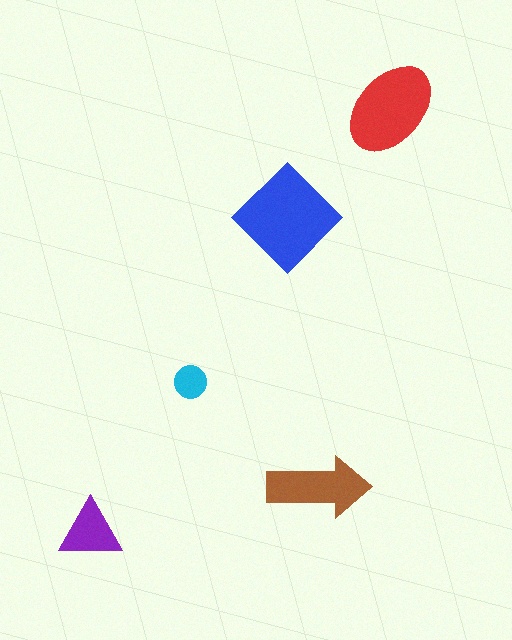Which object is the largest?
The blue diamond.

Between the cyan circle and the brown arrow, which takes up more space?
The brown arrow.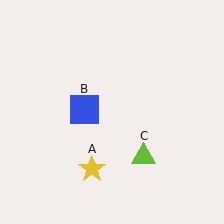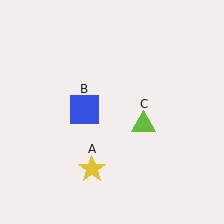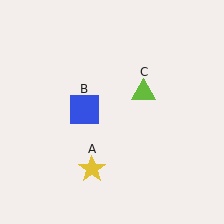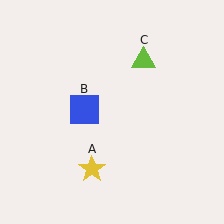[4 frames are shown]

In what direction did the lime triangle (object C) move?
The lime triangle (object C) moved up.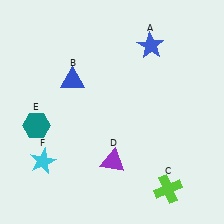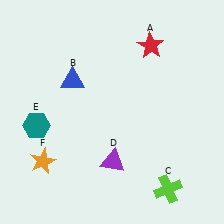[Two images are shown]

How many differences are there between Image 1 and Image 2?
There are 2 differences between the two images.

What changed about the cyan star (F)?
In Image 1, F is cyan. In Image 2, it changed to orange.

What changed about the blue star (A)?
In Image 1, A is blue. In Image 2, it changed to red.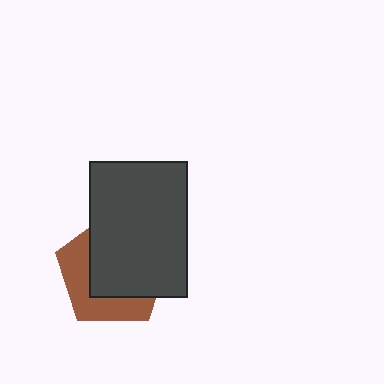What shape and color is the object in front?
The object in front is a dark gray rectangle.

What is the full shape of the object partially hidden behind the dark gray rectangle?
The partially hidden object is a brown pentagon.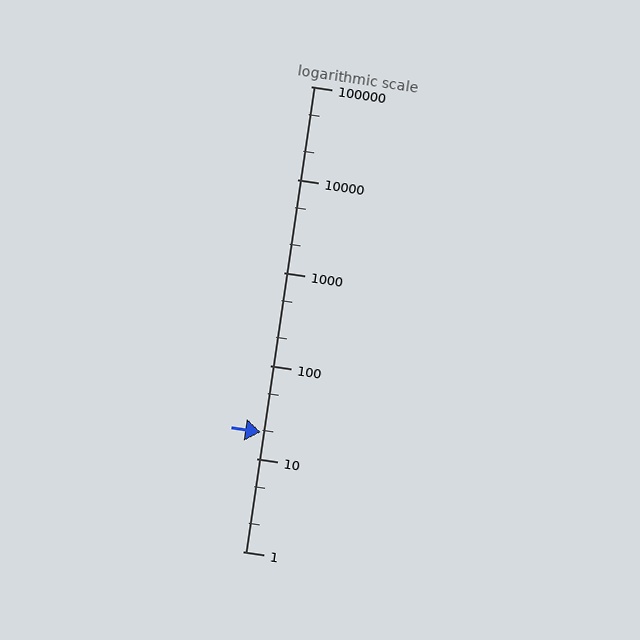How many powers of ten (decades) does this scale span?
The scale spans 5 decades, from 1 to 100000.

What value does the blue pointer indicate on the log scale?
The pointer indicates approximately 19.